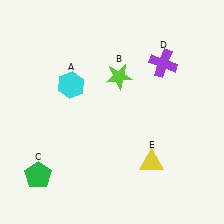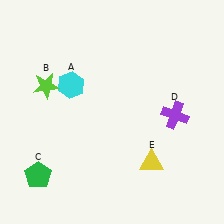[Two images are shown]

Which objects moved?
The objects that moved are: the lime star (B), the purple cross (D).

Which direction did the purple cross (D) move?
The purple cross (D) moved down.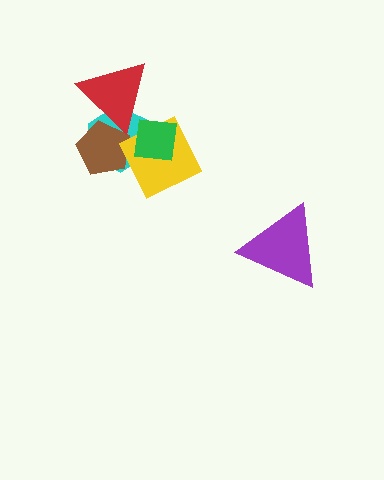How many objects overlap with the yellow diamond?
3 objects overlap with the yellow diamond.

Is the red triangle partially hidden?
No, no other shape covers it.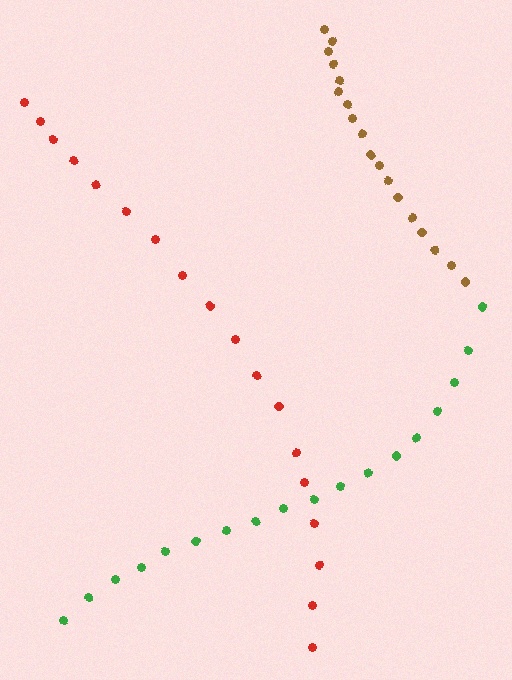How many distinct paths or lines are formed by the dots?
There are 3 distinct paths.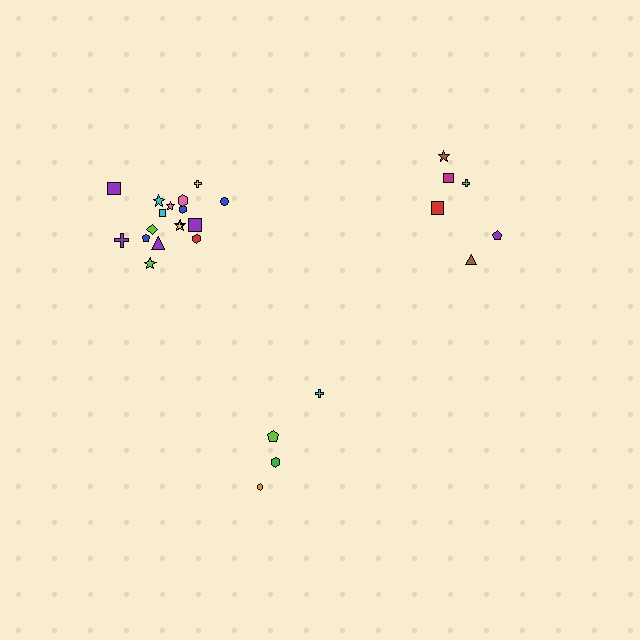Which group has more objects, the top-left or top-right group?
The top-left group.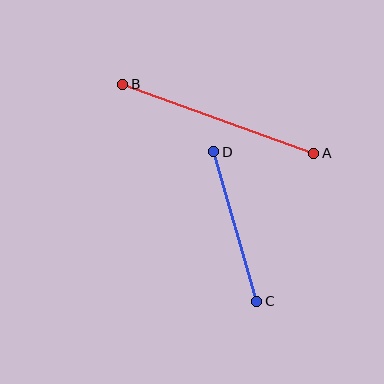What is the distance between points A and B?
The distance is approximately 203 pixels.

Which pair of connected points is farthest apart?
Points A and B are farthest apart.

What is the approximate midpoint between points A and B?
The midpoint is at approximately (218, 119) pixels.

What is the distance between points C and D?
The distance is approximately 155 pixels.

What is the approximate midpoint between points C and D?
The midpoint is at approximately (235, 227) pixels.